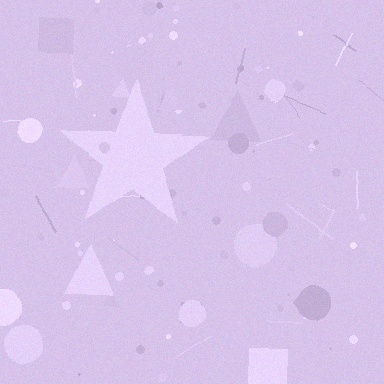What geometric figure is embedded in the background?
A star is embedded in the background.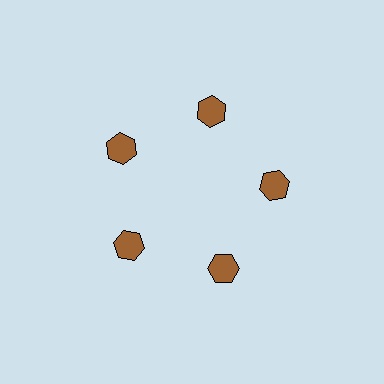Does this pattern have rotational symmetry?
Yes, this pattern has 5-fold rotational symmetry. It looks the same after rotating 72 degrees around the center.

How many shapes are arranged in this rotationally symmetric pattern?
There are 5 shapes, arranged in 5 groups of 1.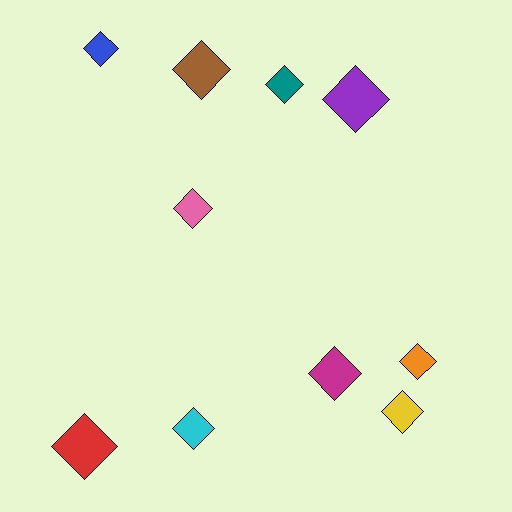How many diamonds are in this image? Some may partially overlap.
There are 10 diamonds.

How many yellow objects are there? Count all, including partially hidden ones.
There is 1 yellow object.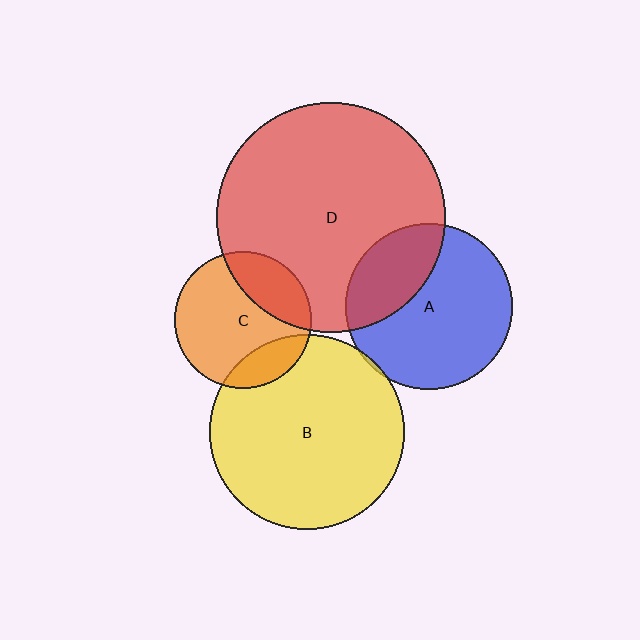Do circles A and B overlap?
Yes.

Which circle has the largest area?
Circle D (red).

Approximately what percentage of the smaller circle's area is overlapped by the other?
Approximately 5%.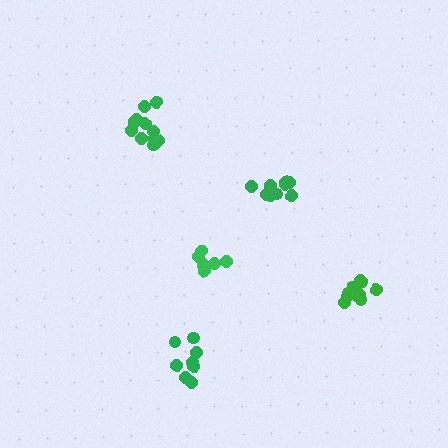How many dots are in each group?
Group 1: 8 dots, Group 2: 11 dots, Group 3: 10 dots, Group 4: 6 dots, Group 5: 10 dots (45 total).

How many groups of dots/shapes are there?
There are 5 groups.